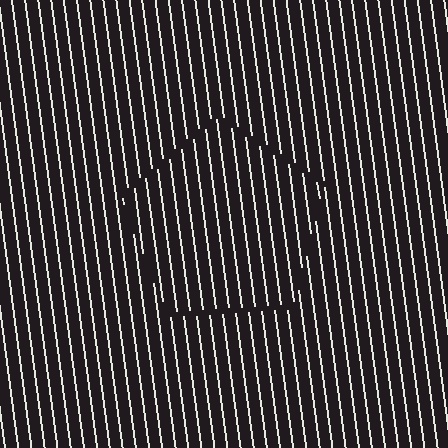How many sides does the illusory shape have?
5 sides — the line-ends trace a pentagon.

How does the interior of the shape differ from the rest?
The interior of the shape contains the same grating, shifted by half a period — the contour is defined by the phase discontinuity where line-ends from the inner and outer gratings abut.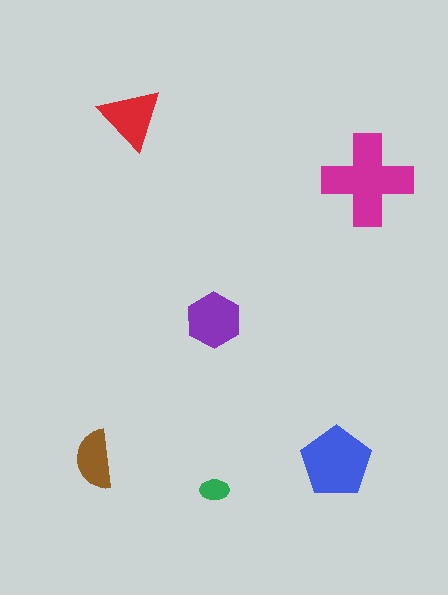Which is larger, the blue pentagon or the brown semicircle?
The blue pentagon.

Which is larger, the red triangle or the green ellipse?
The red triangle.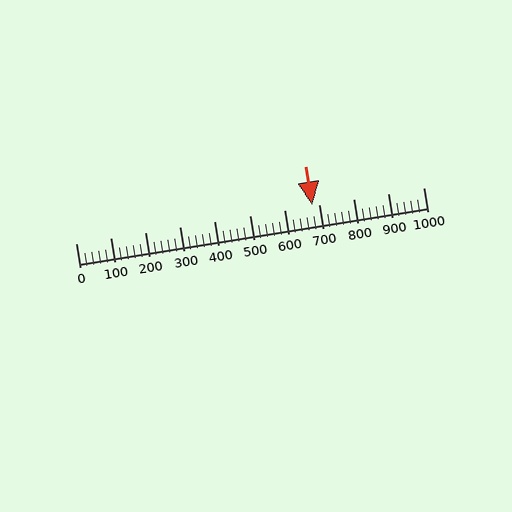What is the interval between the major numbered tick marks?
The major tick marks are spaced 100 units apart.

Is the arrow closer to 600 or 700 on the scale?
The arrow is closer to 700.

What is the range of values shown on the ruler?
The ruler shows values from 0 to 1000.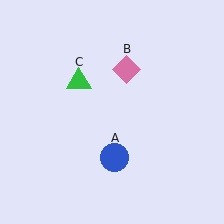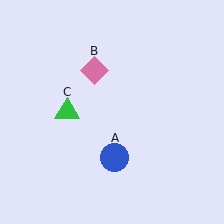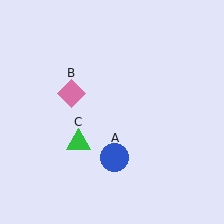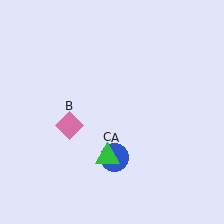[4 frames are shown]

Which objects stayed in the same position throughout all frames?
Blue circle (object A) remained stationary.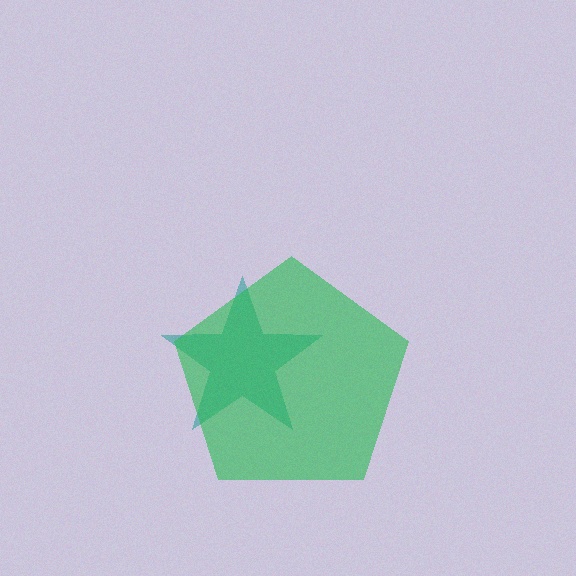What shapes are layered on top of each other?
The layered shapes are: a teal star, a green pentagon.